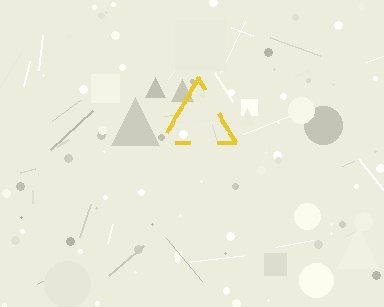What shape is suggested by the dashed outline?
The dashed outline suggests a triangle.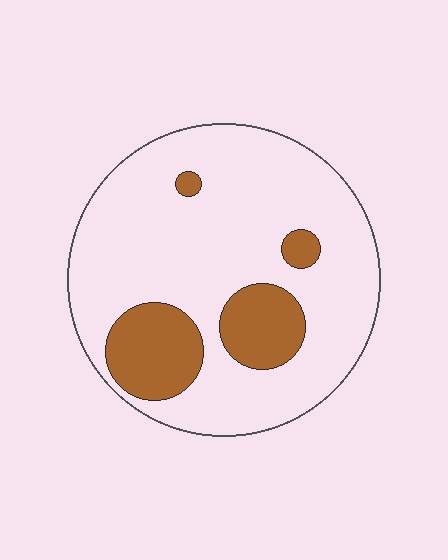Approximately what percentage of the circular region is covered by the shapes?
Approximately 20%.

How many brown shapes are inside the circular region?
4.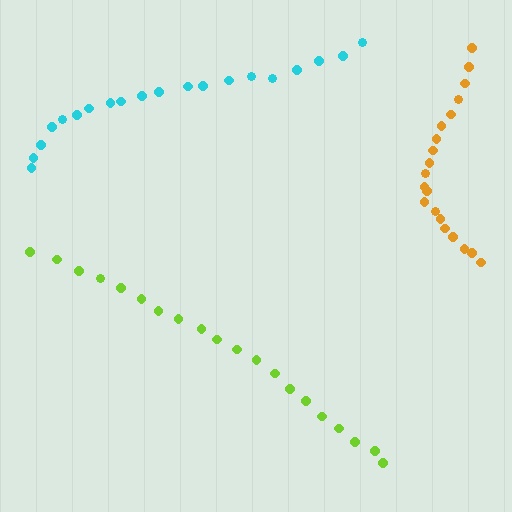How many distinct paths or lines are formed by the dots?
There are 3 distinct paths.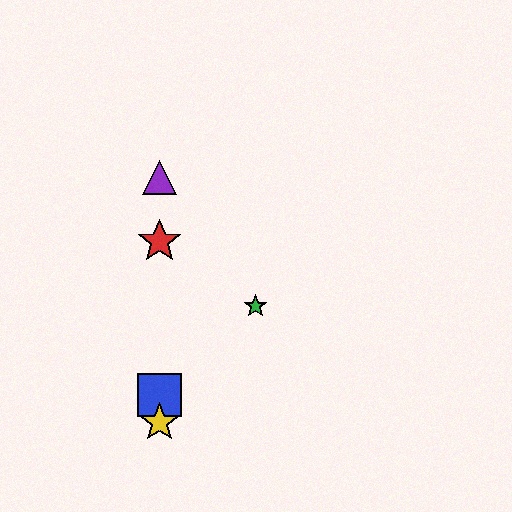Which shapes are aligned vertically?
The red star, the blue square, the yellow star, the purple triangle are aligned vertically.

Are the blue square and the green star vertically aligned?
No, the blue square is at x≈159 and the green star is at x≈255.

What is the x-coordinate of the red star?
The red star is at x≈159.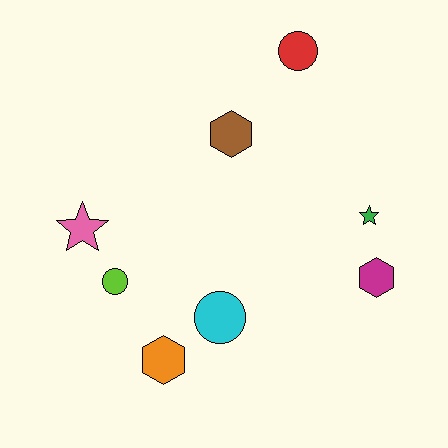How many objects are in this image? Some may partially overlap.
There are 8 objects.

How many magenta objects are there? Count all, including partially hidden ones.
There is 1 magenta object.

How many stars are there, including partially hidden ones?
There are 2 stars.